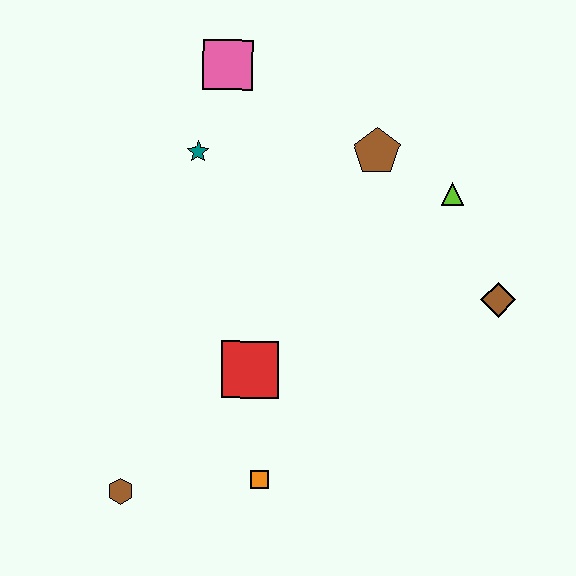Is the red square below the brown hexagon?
No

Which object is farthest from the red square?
The pink square is farthest from the red square.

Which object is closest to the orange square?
The red square is closest to the orange square.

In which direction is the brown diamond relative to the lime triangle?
The brown diamond is below the lime triangle.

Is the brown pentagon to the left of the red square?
No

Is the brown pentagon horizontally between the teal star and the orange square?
No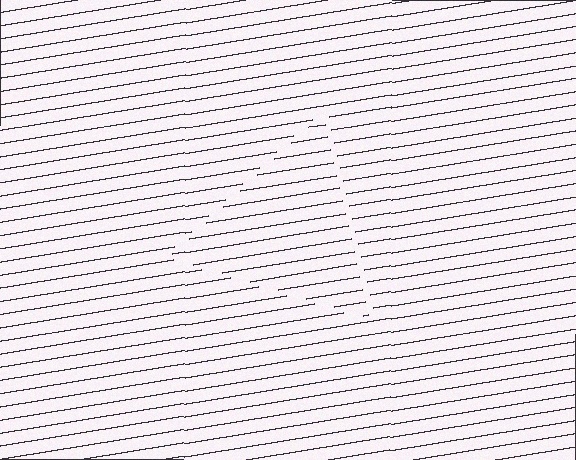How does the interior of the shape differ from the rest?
The interior of the shape contains the same grating, shifted by half a period — the contour is defined by the phase discontinuity where line-ends from the inner and outer gratings abut.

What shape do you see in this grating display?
An illusory triangle. The interior of the shape contains the same grating, shifted by half a period — the contour is defined by the phase discontinuity where line-ends from the inner and outer gratings abut.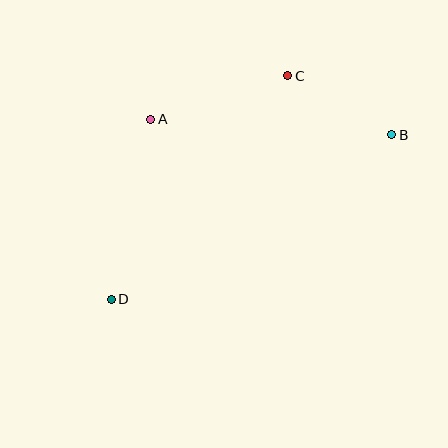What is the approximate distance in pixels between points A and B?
The distance between A and B is approximately 241 pixels.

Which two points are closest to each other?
Points B and C are closest to each other.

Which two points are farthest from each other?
Points B and D are farthest from each other.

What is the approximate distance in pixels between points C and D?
The distance between C and D is approximately 284 pixels.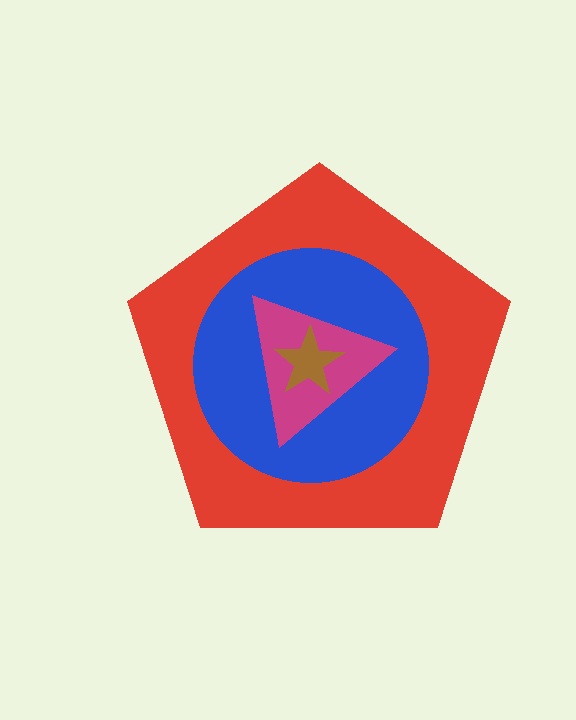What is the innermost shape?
The brown star.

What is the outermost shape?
The red pentagon.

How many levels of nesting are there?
4.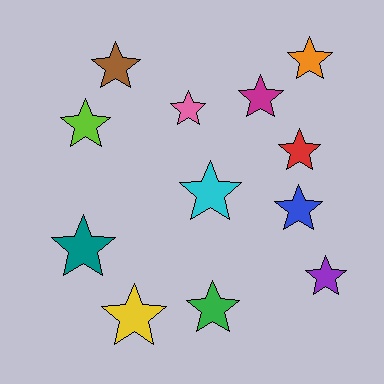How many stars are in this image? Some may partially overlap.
There are 12 stars.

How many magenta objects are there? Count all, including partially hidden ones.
There is 1 magenta object.